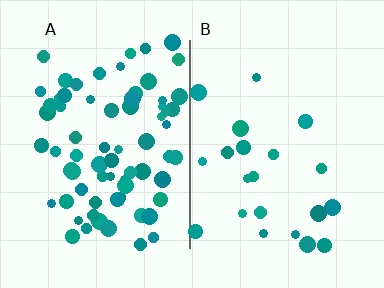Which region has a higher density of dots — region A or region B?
A (the left).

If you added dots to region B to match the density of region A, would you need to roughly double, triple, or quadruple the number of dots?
Approximately triple.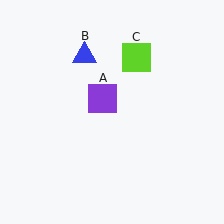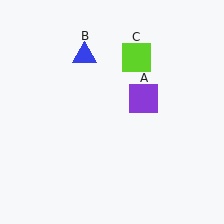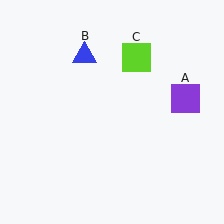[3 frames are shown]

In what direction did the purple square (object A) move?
The purple square (object A) moved right.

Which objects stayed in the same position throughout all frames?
Blue triangle (object B) and lime square (object C) remained stationary.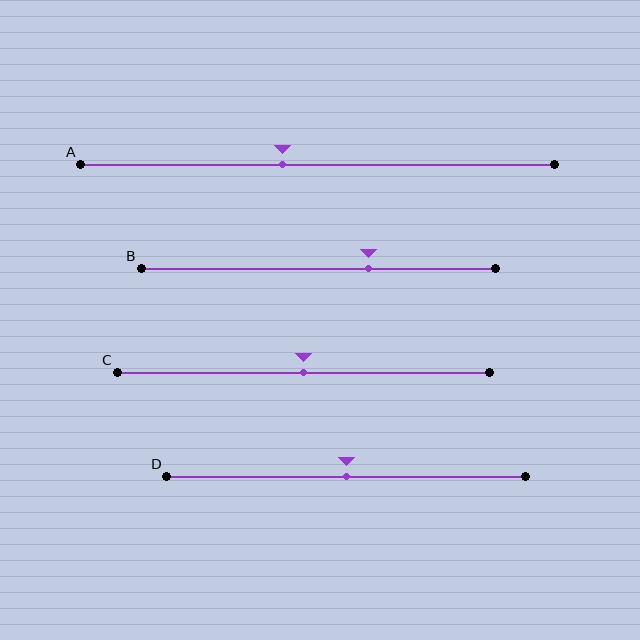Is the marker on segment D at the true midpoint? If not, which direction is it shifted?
Yes, the marker on segment D is at the true midpoint.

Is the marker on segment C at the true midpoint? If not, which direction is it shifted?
Yes, the marker on segment C is at the true midpoint.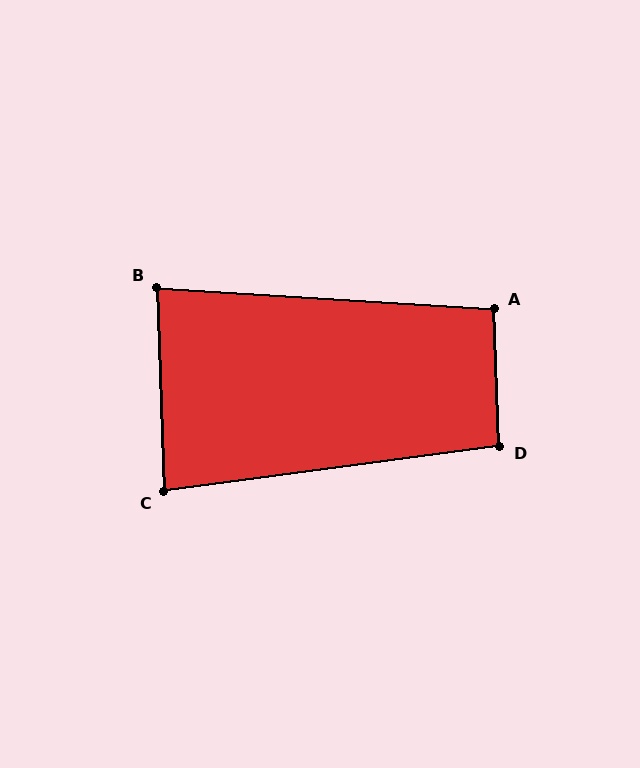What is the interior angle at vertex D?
Approximately 96 degrees (obtuse).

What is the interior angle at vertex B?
Approximately 84 degrees (acute).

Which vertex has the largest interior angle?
A, at approximately 96 degrees.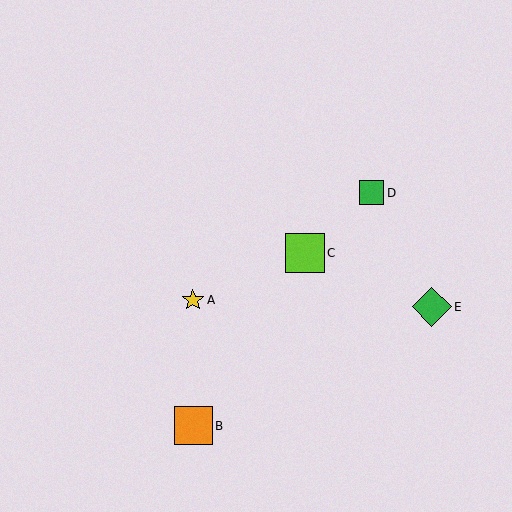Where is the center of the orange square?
The center of the orange square is at (193, 426).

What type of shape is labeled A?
Shape A is a yellow star.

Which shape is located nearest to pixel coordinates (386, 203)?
The green square (labeled D) at (372, 193) is nearest to that location.